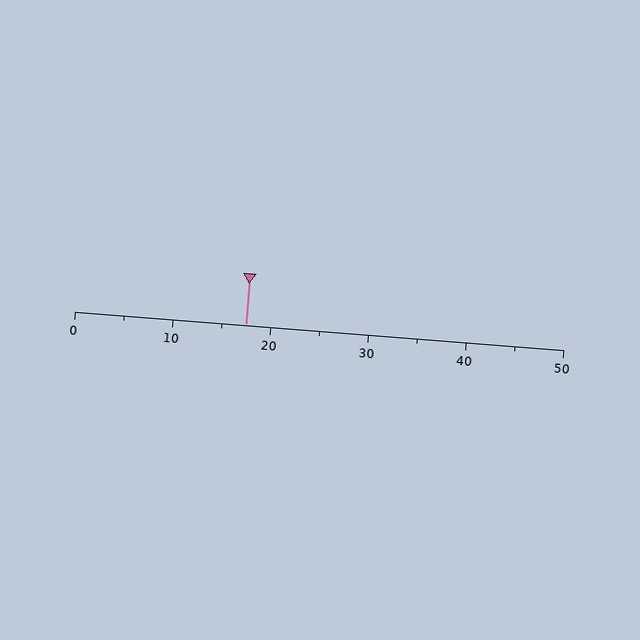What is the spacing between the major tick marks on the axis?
The major ticks are spaced 10 apart.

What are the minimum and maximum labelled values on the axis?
The axis runs from 0 to 50.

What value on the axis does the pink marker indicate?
The marker indicates approximately 17.5.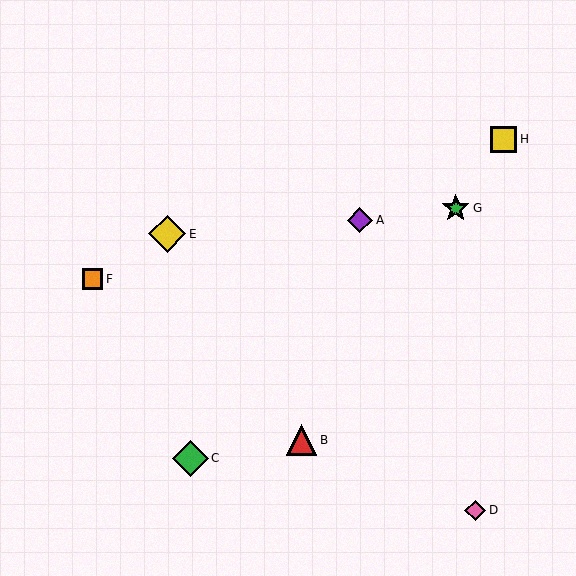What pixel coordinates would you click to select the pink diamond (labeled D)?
Click at (475, 510) to select the pink diamond D.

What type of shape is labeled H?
Shape H is a yellow square.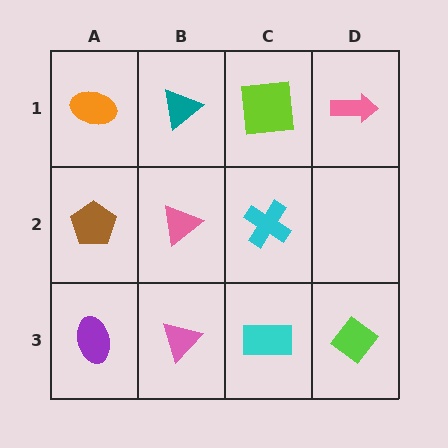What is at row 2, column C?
A cyan cross.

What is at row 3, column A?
A purple ellipse.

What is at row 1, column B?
A teal triangle.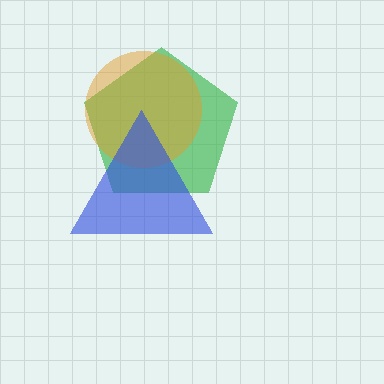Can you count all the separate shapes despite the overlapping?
Yes, there are 3 separate shapes.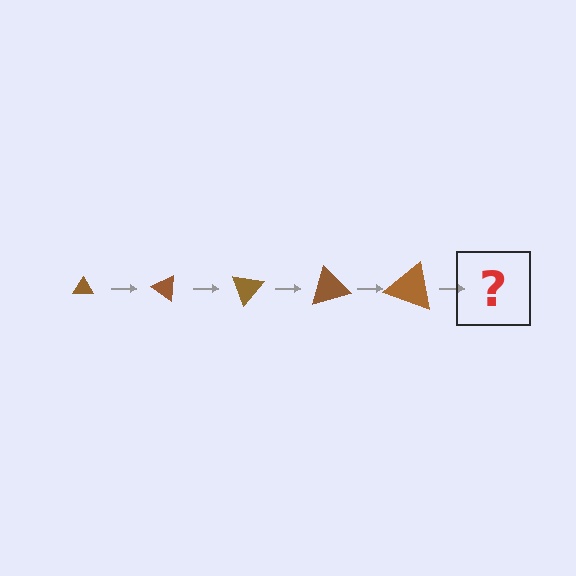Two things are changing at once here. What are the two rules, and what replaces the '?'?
The two rules are that the triangle grows larger each step and it rotates 35 degrees each step. The '?' should be a triangle, larger than the previous one and rotated 175 degrees from the start.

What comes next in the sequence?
The next element should be a triangle, larger than the previous one and rotated 175 degrees from the start.